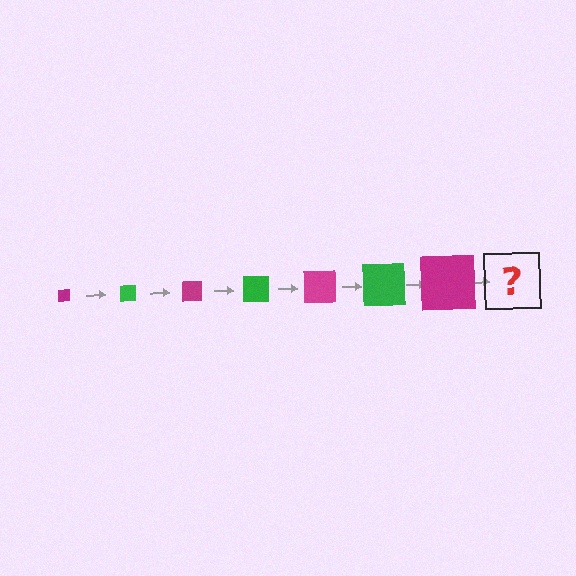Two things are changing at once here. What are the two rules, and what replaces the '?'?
The two rules are that the square grows larger each step and the color cycles through magenta and green. The '?' should be a green square, larger than the previous one.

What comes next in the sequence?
The next element should be a green square, larger than the previous one.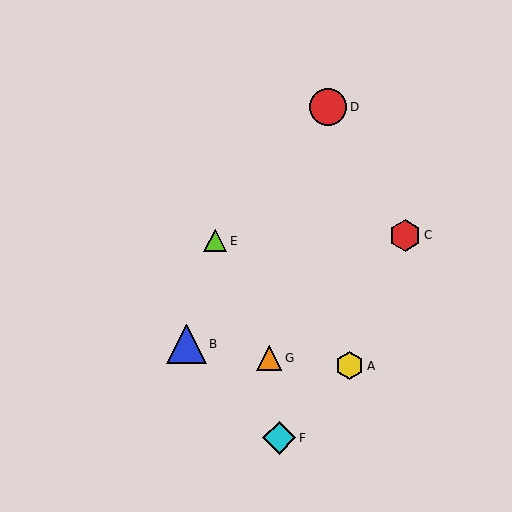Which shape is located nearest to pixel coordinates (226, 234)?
The lime triangle (labeled E) at (215, 241) is nearest to that location.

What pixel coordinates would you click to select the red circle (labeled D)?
Click at (328, 107) to select the red circle D.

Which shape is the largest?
The blue triangle (labeled B) is the largest.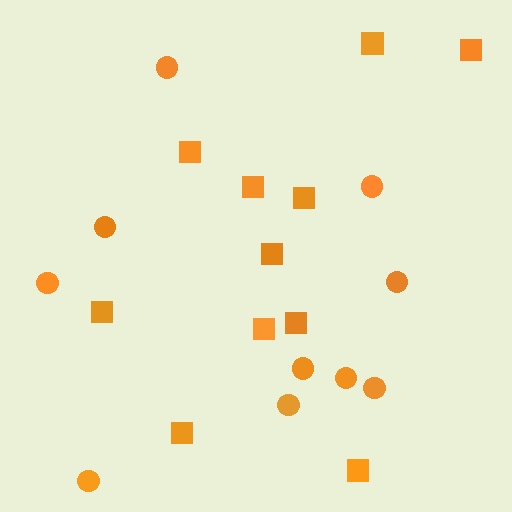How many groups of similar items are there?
There are 2 groups: one group of squares (11) and one group of circles (10).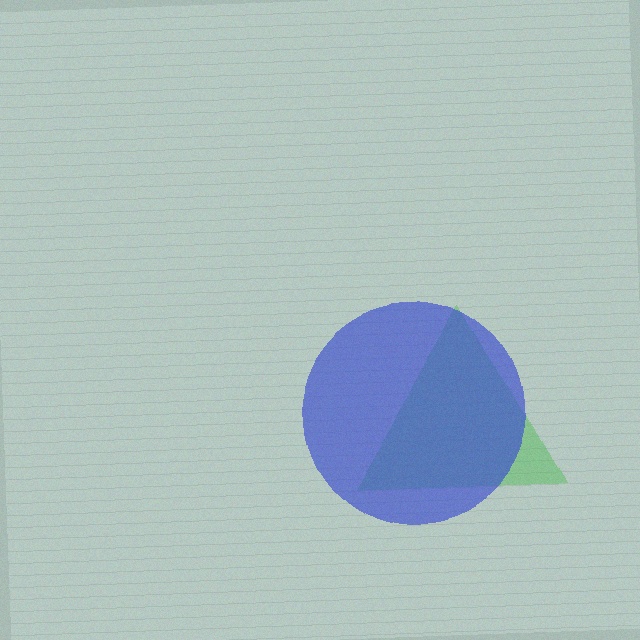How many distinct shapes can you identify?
There are 2 distinct shapes: a green triangle, a blue circle.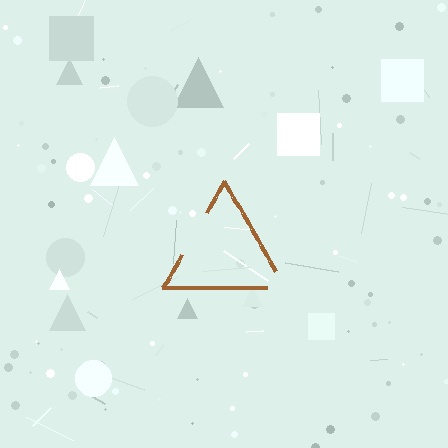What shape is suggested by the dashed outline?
The dashed outline suggests a triangle.